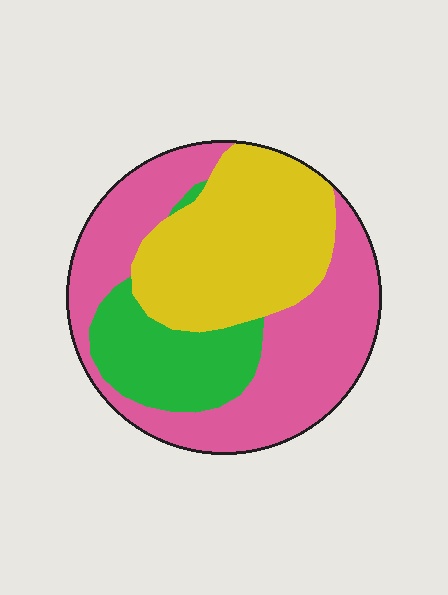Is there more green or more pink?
Pink.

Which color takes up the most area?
Pink, at roughly 45%.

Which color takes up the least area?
Green, at roughly 20%.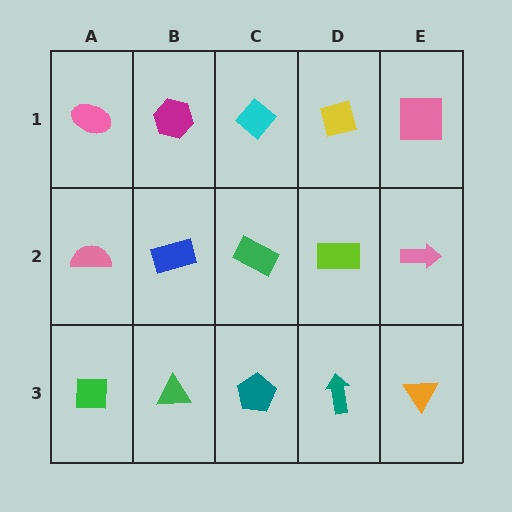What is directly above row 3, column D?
A lime rectangle.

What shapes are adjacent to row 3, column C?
A green rectangle (row 2, column C), a green triangle (row 3, column B), a teal arrow (row 3, column D).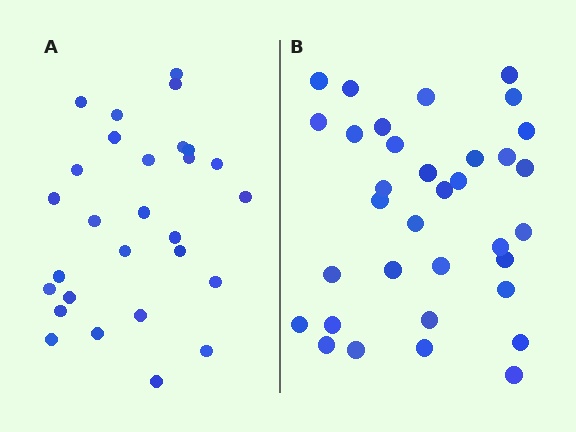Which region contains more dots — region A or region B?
Region B (the right region) has more dots.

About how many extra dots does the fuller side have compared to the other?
Region B has about 6 more dots than region A.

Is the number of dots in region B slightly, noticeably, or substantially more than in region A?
Region B has only slightly more — the two regions are fairly close. The ratio is roughly 1.2 to 1.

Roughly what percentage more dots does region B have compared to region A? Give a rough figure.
About 20% more.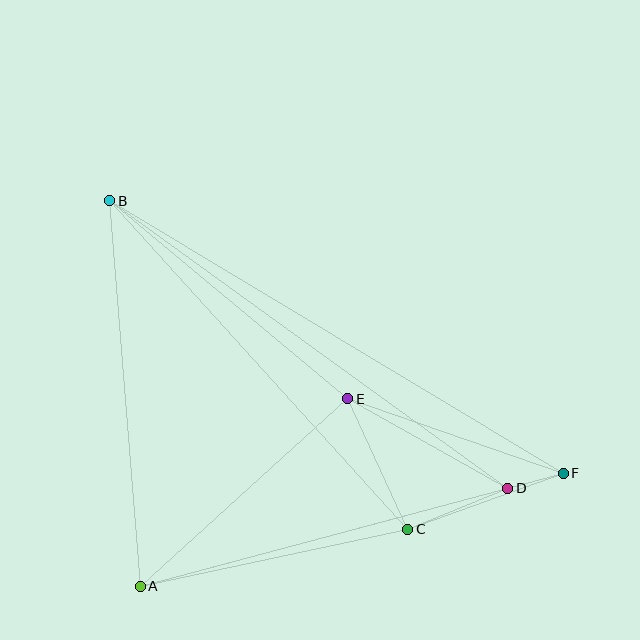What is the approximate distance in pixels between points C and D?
The distance between C and D is approximately 108 pixels.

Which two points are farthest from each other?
Points B and F are farthest from each other.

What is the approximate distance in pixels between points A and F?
The distance between A and F is approximately 438 pixels.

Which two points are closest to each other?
Points D and F are closest to each other.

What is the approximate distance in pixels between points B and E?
The distance between B and E is approximately 310 pixels.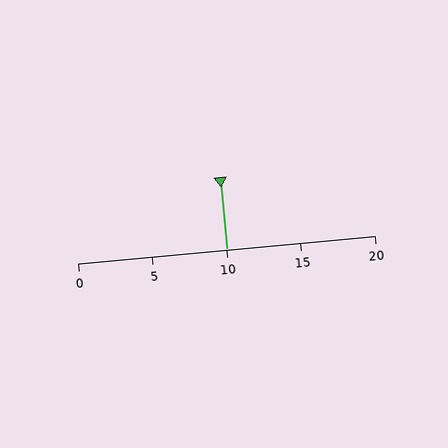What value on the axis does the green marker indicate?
The marker indicates approximately 10.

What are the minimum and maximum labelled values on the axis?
The axis runs from 0 to 20.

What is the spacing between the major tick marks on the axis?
The major ticks are spaced 5 apart.